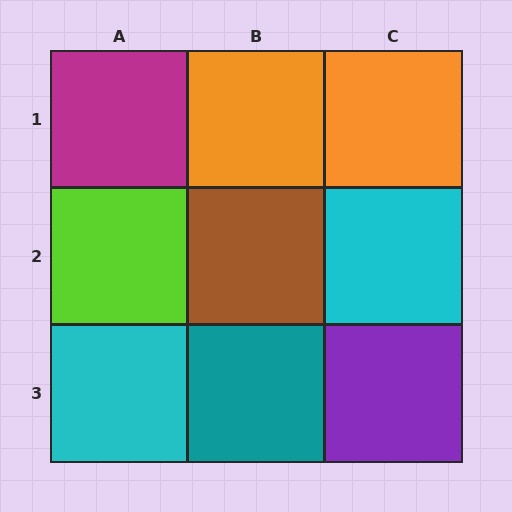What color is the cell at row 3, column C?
Purple.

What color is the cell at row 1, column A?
Magenta.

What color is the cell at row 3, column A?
Cyan.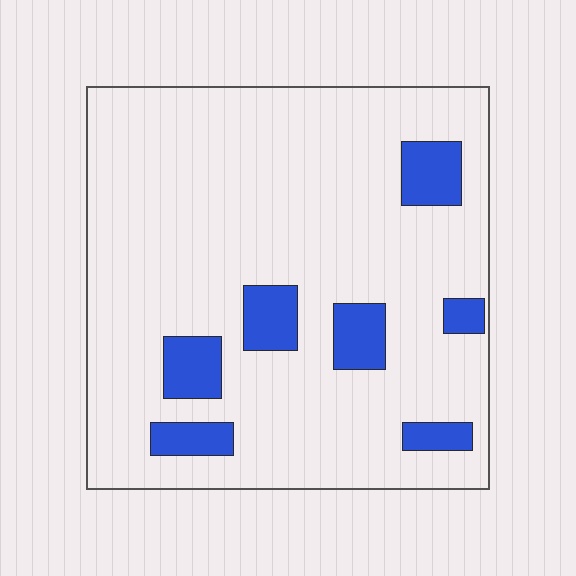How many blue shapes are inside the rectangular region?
7.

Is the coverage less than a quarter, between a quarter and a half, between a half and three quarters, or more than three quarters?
Less than a quarter.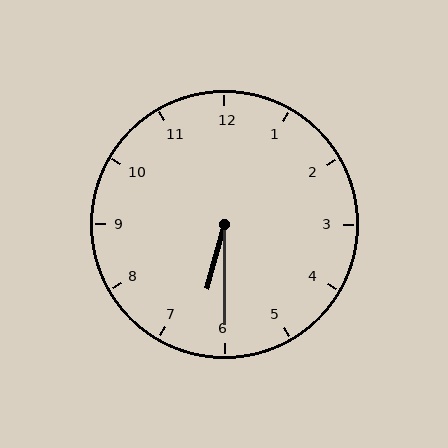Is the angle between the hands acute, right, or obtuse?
It is acute.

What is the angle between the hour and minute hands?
Approximately 15 degrees.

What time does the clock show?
6:30.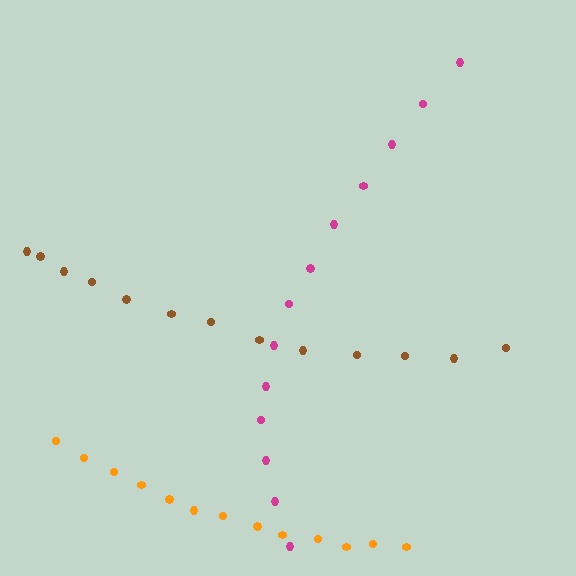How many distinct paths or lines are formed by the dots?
There are 3 distinct paths.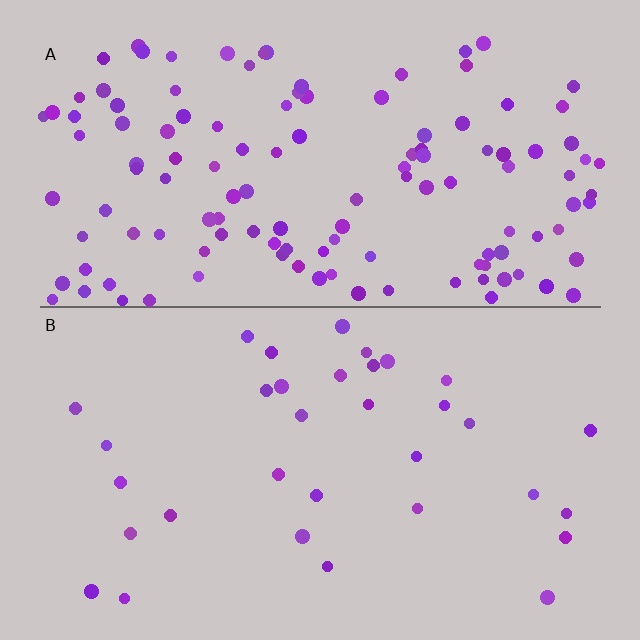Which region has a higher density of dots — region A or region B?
A (the top).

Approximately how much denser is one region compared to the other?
Approximately 3.8× — region A over region B.